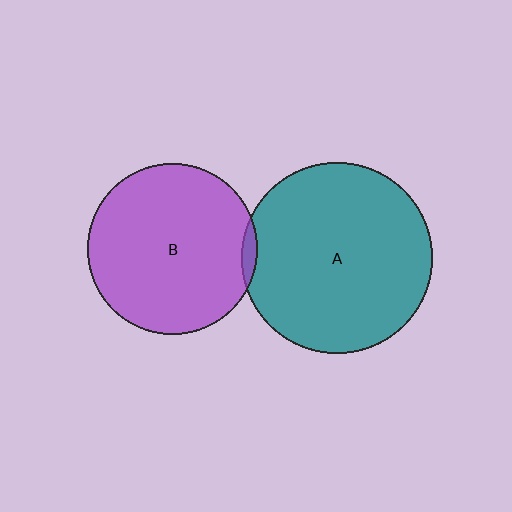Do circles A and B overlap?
Yes.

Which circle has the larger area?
Circle A (teal).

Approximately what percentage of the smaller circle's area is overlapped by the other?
Approximately 5%.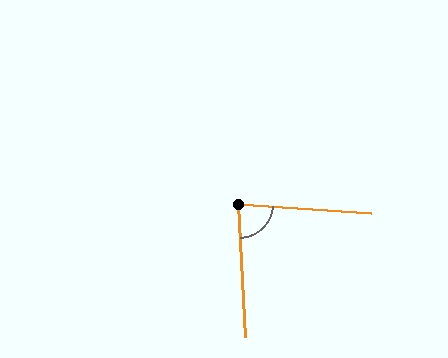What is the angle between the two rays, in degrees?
Approximately 83 degrees.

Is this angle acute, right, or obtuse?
It is acute.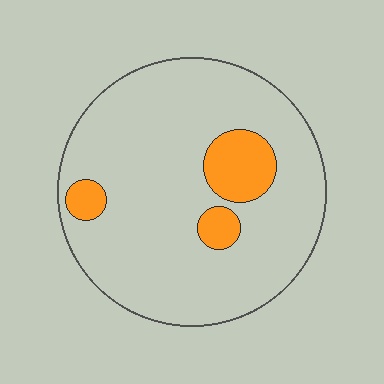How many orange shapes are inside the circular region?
3.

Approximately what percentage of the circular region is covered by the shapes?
Approximately 15%.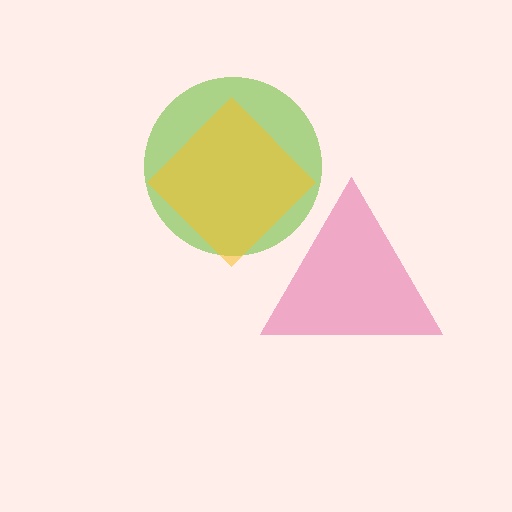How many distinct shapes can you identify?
There are 3 distinct shapes: a lime circle, a pink triangle, a yellow diamond.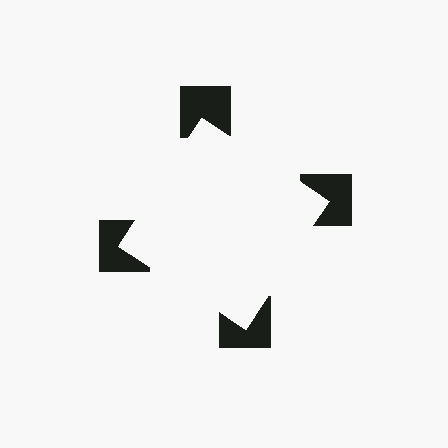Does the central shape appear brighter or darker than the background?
It typically appears slightly brighter than the background, even though no actual brightness change is drawn.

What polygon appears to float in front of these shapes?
An illusory square — its edges are inferred from the aligned wedge cuts in the notched squares, not physically drawn.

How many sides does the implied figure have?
4 sides.